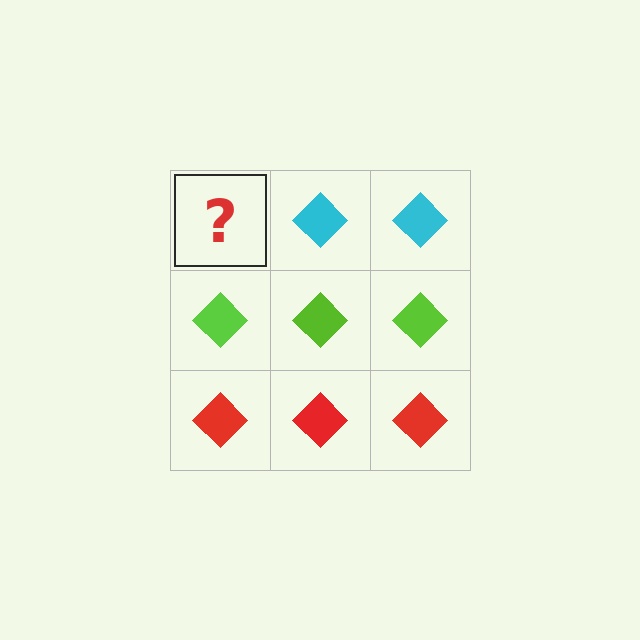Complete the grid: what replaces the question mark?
The question mark should be replaced with a cyan diamond.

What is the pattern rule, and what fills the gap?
The rule is that each row has a consistent color. The gap should be filled with a cyan diamond.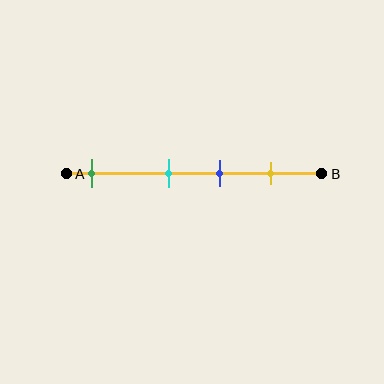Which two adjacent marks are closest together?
The cyan and blue marks are the closest adjacent pair.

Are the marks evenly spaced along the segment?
No, the marks are not evenly spaced.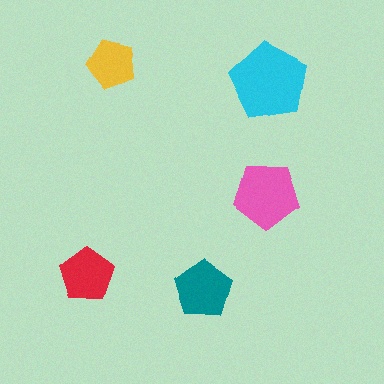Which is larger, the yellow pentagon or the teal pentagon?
The teal one.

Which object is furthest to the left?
The red pentagon is leftmost.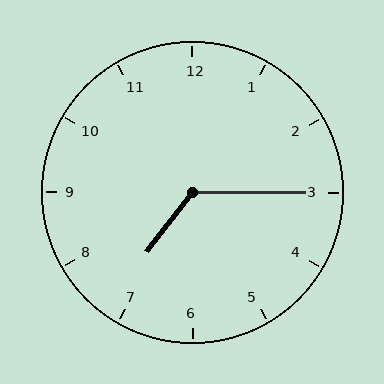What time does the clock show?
7:15.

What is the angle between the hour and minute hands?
Approximately 128 degrees.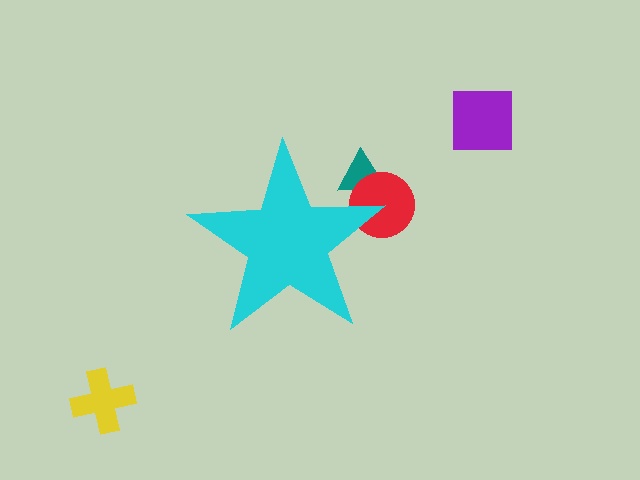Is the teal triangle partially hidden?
Yes, the teal triangle is partially hidden behind the cyan star.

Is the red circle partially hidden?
Yes, the red circle is partially hidden behind the cyan star.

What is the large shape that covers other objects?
A cyan star.